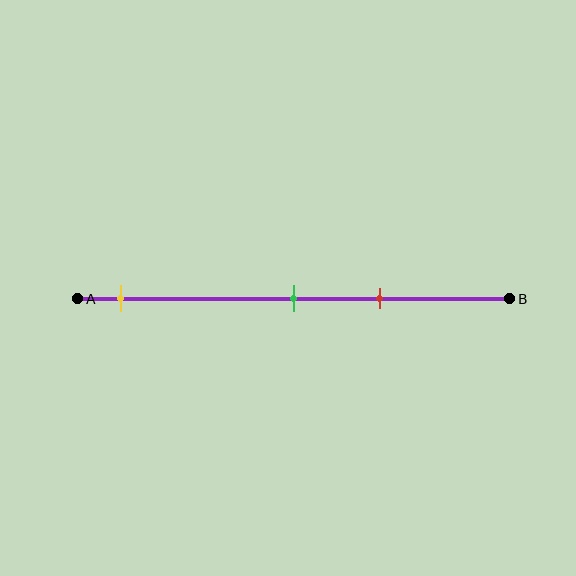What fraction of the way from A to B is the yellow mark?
The yellow mark is approximately 10% (0.1) of the way from A to B.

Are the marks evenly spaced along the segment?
No, the marks are not evenly spaced.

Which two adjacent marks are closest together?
The green and red marks are the closest adjacent pair.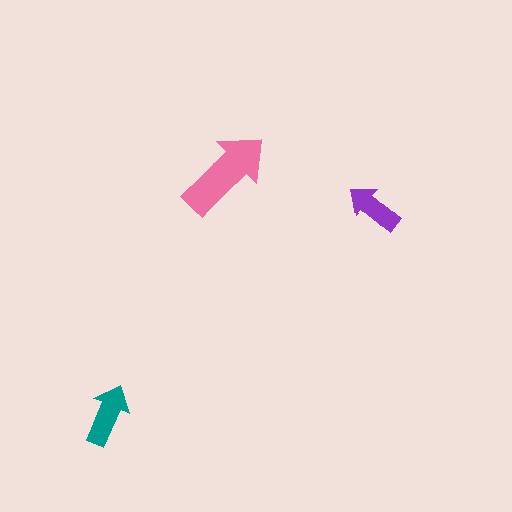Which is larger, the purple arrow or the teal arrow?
The teal one.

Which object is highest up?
The pink arrow is topmost.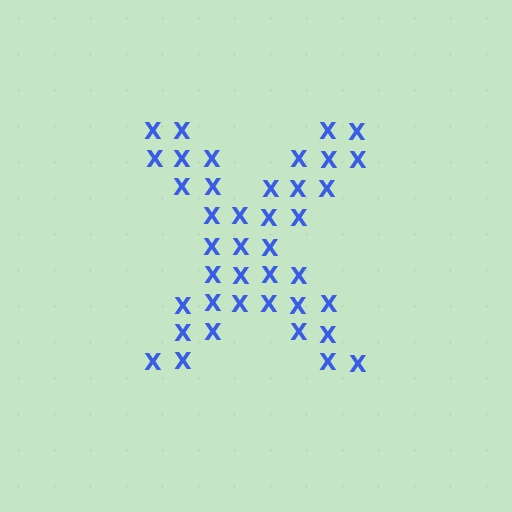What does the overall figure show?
The overall figure shows the letter X.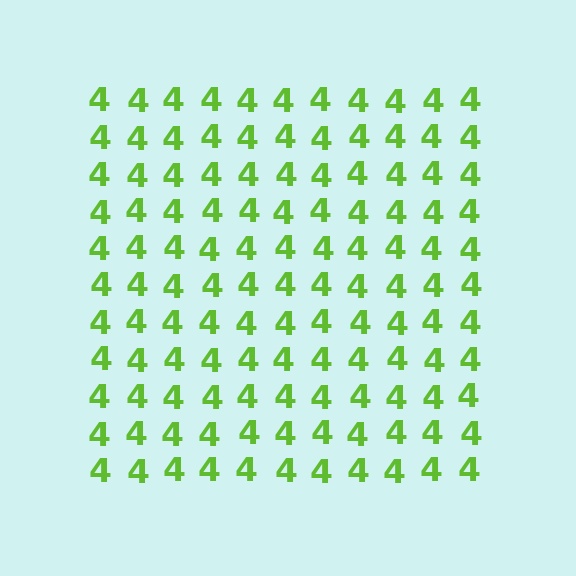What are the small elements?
The small elements are digit 4's.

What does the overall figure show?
The overall figure shows a square.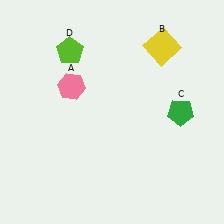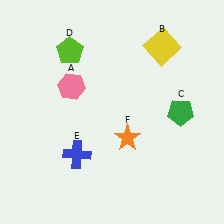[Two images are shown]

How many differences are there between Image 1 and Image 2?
There are 2 differences between the two images.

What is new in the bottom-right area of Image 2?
An orange star (F) was added in the bottom-right area of Image 2.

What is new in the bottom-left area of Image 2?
A blue cross (E) was added in the bottom-left area of Image 2.